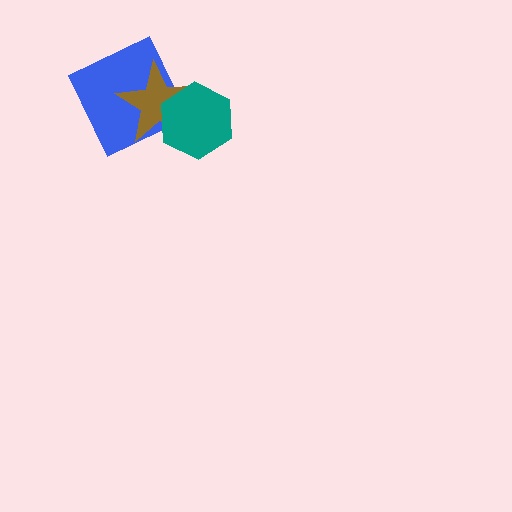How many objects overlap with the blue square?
2 objects overlap with the blue square.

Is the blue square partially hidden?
Yes, it is partially covered by another shape.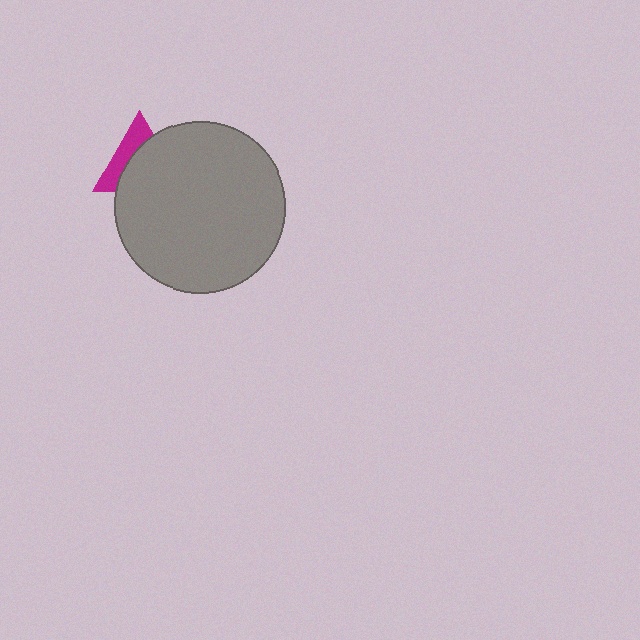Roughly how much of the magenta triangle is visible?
A small part of it is visible (roughly 39%).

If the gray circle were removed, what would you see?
You would see the complete magenta triangle.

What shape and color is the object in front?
The object in front is a gray circle.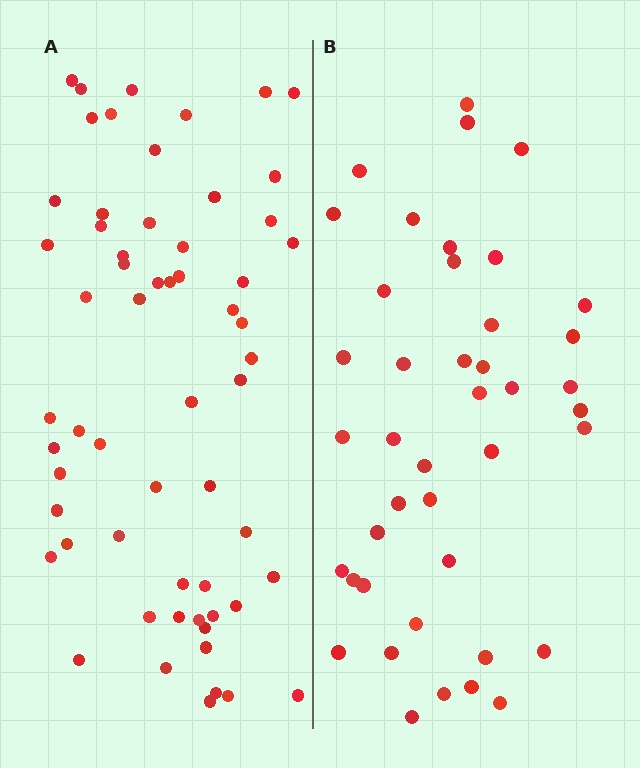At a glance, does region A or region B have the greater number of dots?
Region A (the left region) has more dots.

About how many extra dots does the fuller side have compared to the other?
Region A has approximately 20 more dots than region B.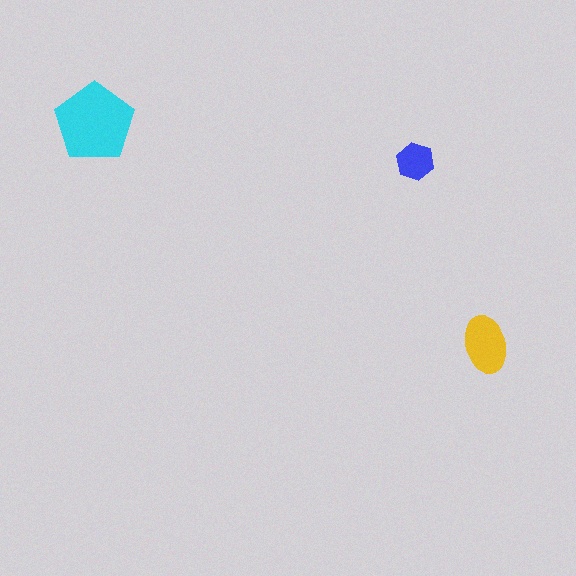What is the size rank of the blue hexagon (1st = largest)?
3rd.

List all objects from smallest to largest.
The blue hexagon, the yellow ellipse, the cyan pentagon.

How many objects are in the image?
There are 3 objects in the image.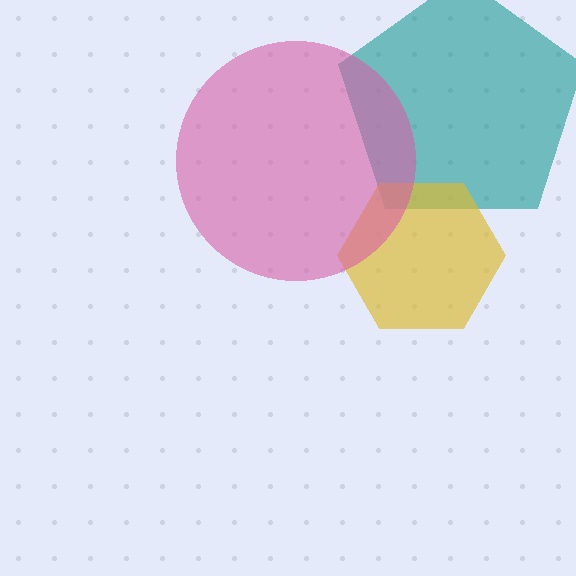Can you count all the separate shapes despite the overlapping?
Yes, there are 3 separate shapes.